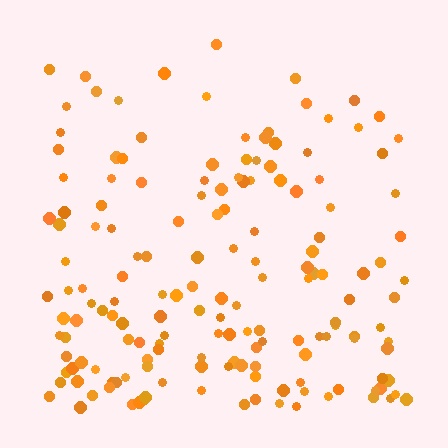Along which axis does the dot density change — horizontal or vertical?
Vertical.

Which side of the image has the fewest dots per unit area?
The top.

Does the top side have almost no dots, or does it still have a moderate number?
Still a moderate number, just noticeably fewer than the bottom.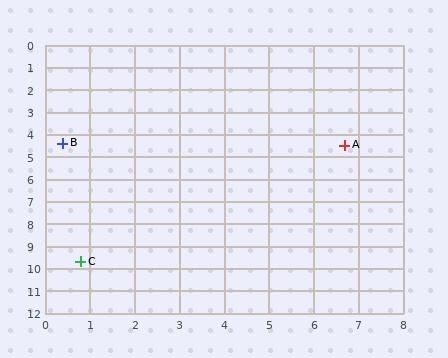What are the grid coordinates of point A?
Point A is at approximately (6.7, 4.5).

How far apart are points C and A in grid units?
Points C and A are about 7.9 grid units apart.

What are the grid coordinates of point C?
Point C is at approximately (0.8, 9.7).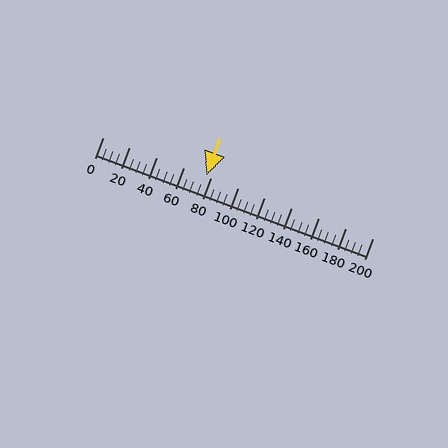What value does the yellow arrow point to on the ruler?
The yellow arrow points to approximately 77.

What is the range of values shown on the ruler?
The ruler shows values from 0 to 200.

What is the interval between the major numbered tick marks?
The major tick marks are spaced 20 units apart.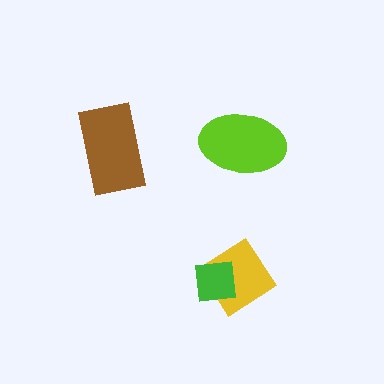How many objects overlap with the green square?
1 object overlaps with the green square.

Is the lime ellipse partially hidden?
No, no other shape covers it.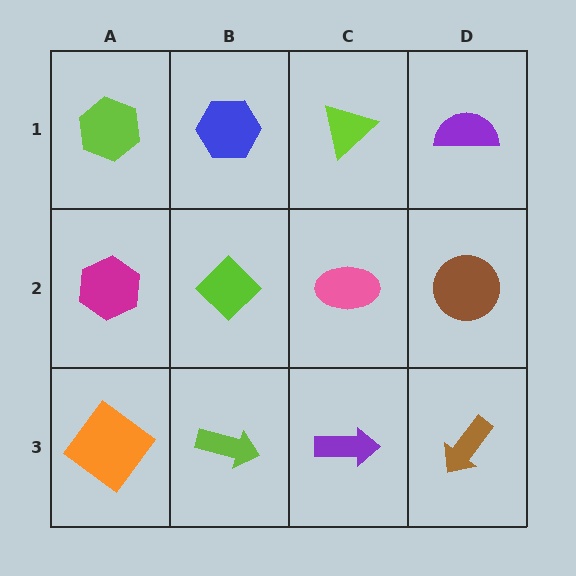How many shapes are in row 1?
4 shapes.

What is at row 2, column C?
A pink ellipse.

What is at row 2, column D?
A brown circle.